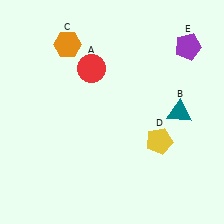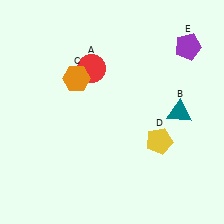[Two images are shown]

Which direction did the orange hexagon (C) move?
The orange hexagon (C) moved down.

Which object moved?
The orange hexagon (C) moved down.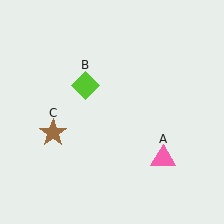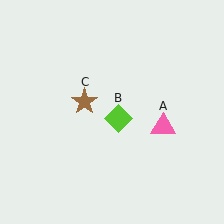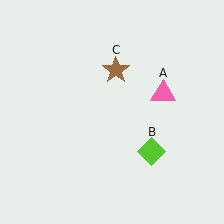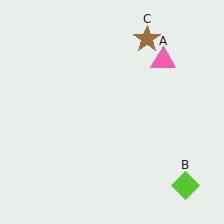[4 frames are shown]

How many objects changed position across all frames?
3 objects changed position: pink triangle (object A), lime diamond (object B), brown star (object C).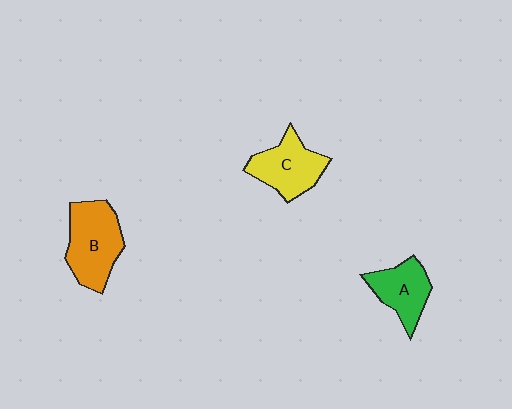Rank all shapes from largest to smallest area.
From largest to smallest: B (orange), C (yellow), A (green).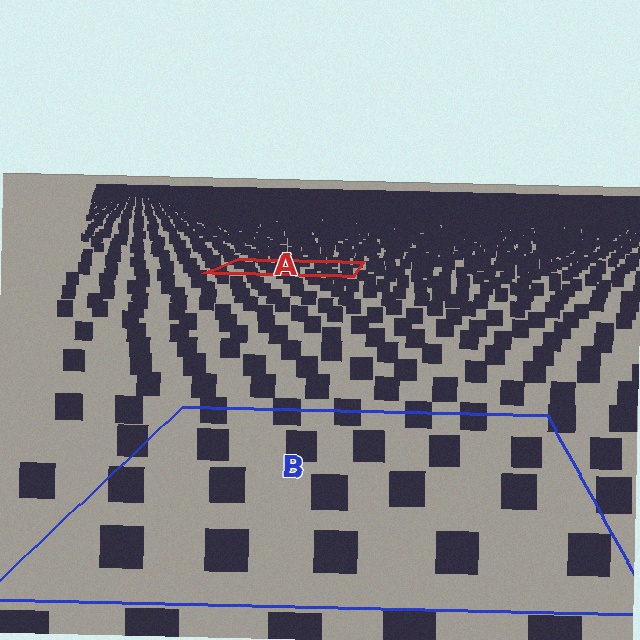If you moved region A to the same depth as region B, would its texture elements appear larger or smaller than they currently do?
They would appear larger. At a closer depth, the same texture elements are projected at a bigger on-screen size.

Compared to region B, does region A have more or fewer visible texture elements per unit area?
Region A has more texture elements per unit area — they are packed more densely because it is farther away.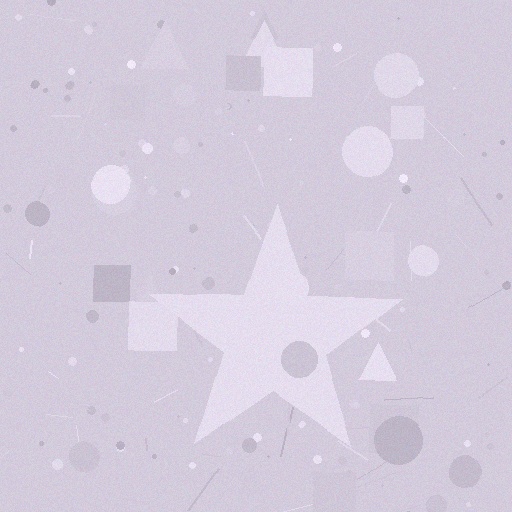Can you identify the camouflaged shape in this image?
The camouflaged shape is a star.